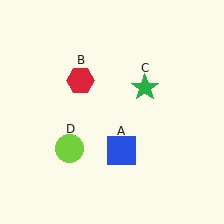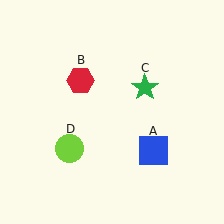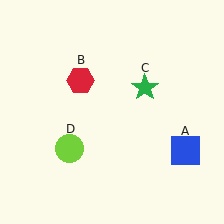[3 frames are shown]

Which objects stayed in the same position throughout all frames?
Red hexagon (object B) and green star (object C) and lime circle (object D) remained stationary.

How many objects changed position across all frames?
1 object changed position: blue square (object A).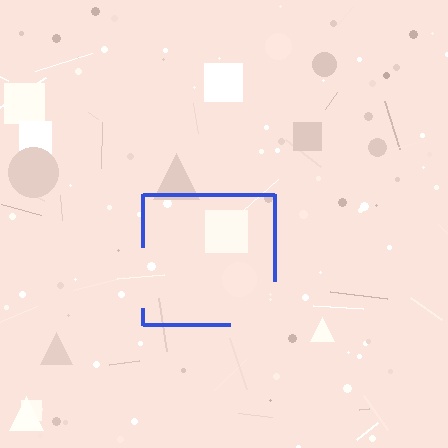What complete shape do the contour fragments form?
The contour fragments form a square.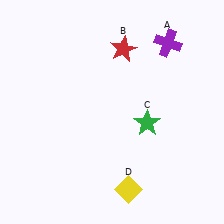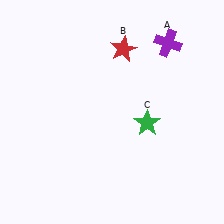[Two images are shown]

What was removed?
The yellow diamond (D) was removed in Image 2.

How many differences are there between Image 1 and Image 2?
There is 1 difference between the two images.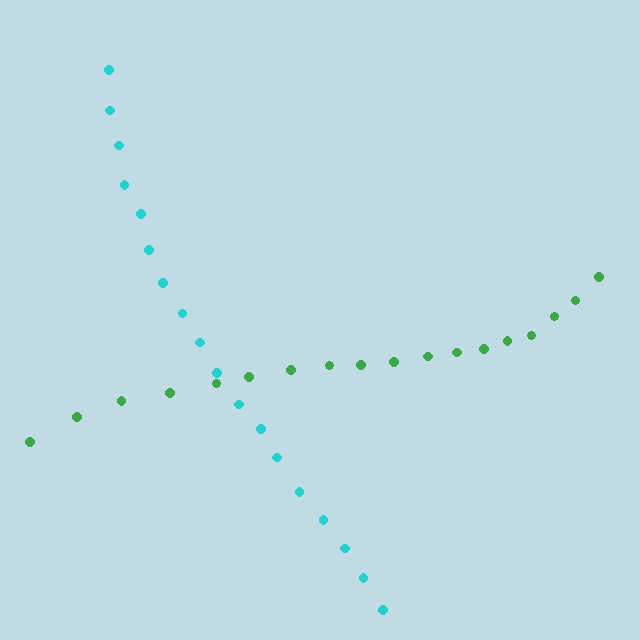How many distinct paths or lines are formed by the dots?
There are 2 distinct paths.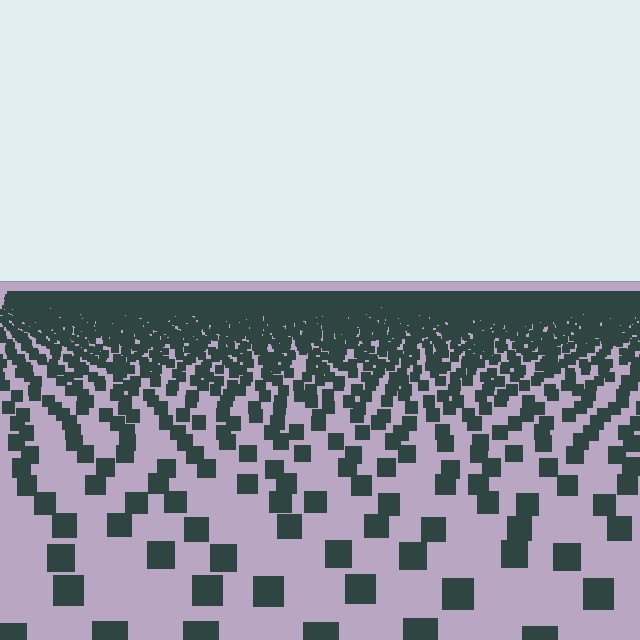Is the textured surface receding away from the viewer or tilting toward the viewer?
The surface is receding away from the viewer. Texture elements get smaller and denser toward the top.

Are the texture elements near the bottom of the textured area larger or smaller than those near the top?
Larger. Near the bottom, elements are closer to the viewer and appear at a bigger on-screen size.